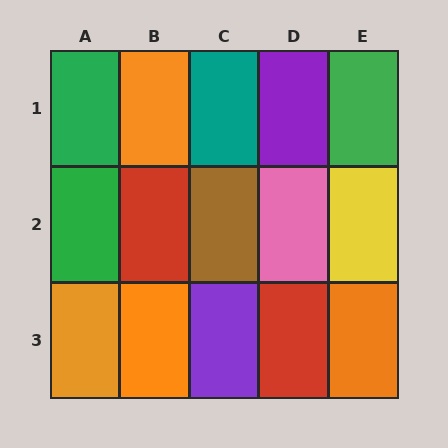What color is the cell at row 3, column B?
Orange.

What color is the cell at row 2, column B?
Red.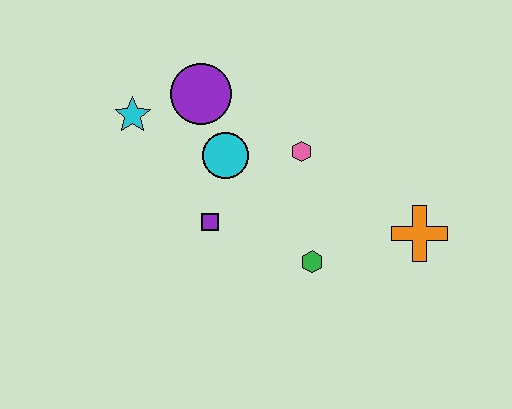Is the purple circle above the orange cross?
Yes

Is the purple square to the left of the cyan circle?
Yes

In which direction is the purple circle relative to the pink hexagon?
The purple circle is to the left of the pink hexagon.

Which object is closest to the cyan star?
The purple circle is closest to the cyan star.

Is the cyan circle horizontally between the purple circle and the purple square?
No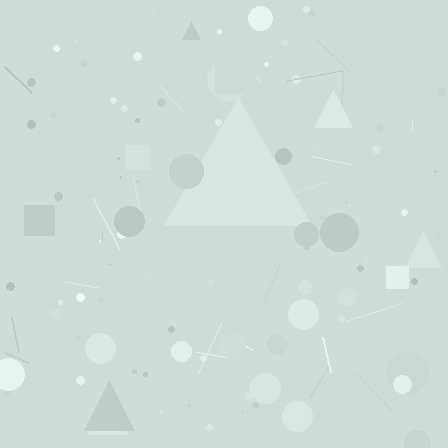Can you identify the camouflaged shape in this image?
The camouflaged shape is a triangle.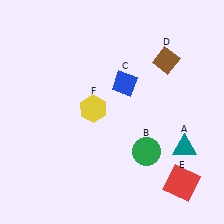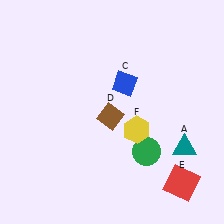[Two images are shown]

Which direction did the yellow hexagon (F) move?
The yellow hexagon (F) moved right.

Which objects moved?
The objects that moved are: the brown diamond (D), the yellow hexagon (F).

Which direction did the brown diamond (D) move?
The brown diamond (D) moved down.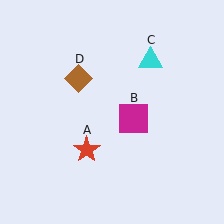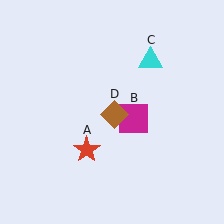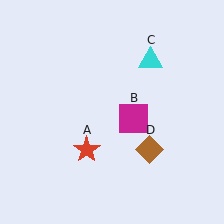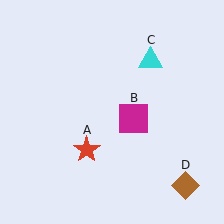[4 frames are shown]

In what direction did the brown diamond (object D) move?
The brown diamond (object D) moved down and to the right.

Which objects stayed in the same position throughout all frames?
Red star (object A) and magenta square (object B) and cyan triangle (object C) remained stationary.